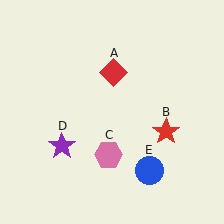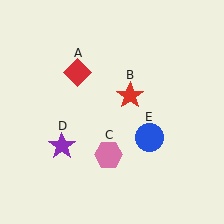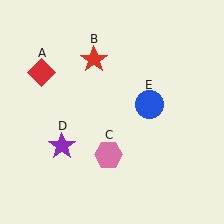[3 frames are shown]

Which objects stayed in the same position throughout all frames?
Pink hexagon (object C) and purple star (object D) remained stationary.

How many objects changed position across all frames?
3 objects changed position: red diamond (object A), red star (object B), blue circle (object E).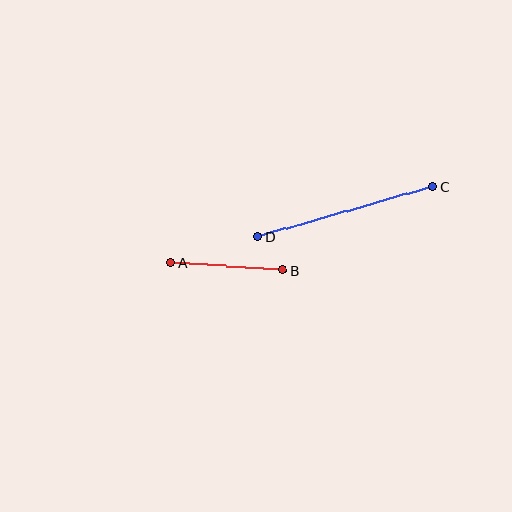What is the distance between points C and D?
The distance is approximately 182 pixels.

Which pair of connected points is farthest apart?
Points C and D are farthest apart.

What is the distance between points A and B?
The distance is approximately 112 pixels.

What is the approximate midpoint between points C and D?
The midpoint is at approximately (346, 212) pixels.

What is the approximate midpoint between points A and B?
The midpoint is at approximately (227, 266) pixels.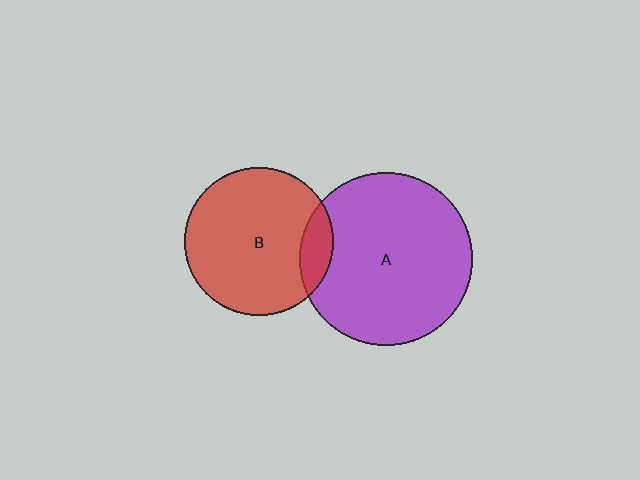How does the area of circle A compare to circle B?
Approximately 1.4 times.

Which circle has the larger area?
Circle A (purple).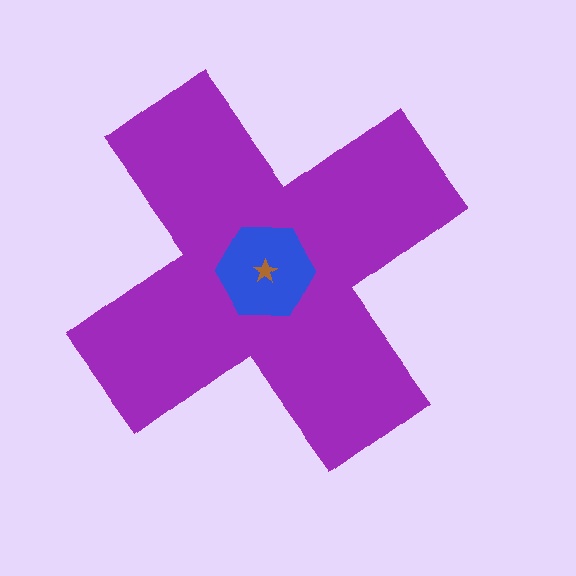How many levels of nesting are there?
3.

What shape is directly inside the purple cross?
The blue hexagon.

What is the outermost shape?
The purple cross.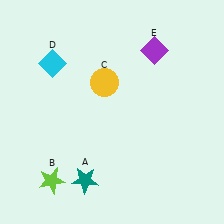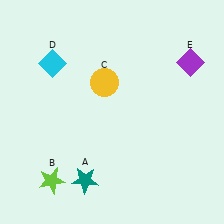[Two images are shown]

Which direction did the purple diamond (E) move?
The purple diamond (E) moved right.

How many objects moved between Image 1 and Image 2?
1 object moved between the two images.